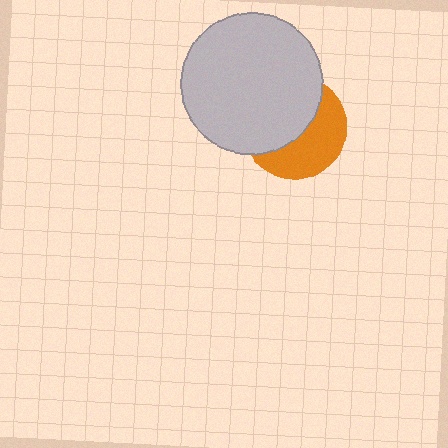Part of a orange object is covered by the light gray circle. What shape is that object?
It is a circle.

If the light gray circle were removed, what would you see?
You would see the complete orange circle.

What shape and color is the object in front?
The object in front is a light gray circle.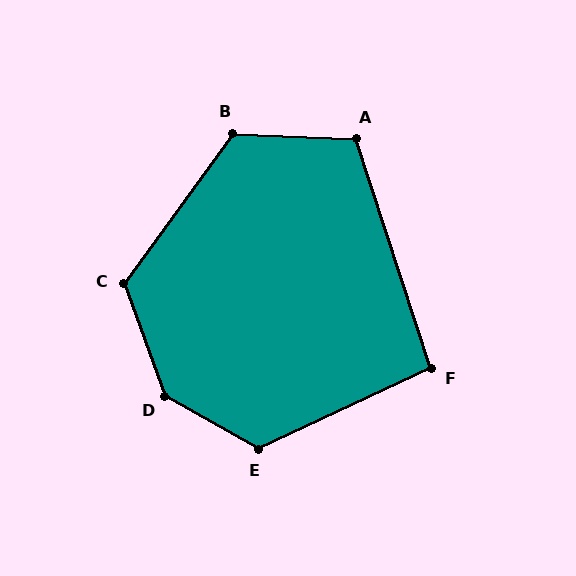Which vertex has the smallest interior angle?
F, at approximately 97 degrees.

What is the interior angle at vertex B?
Approximately 124 degrees (obtuse).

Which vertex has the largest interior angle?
D, at approximately 139 degrees.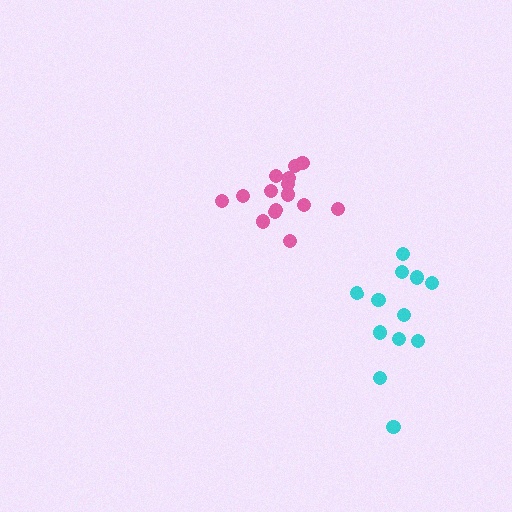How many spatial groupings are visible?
There are 2 spatial groupings.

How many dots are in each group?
Group 1: 15 dots, Group 2: 12 dots (27 total).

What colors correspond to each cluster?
The clusters are colored: pink, cyan.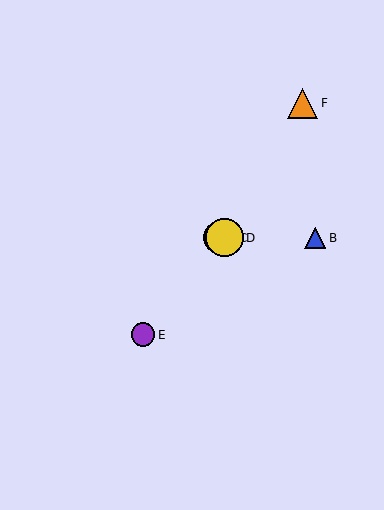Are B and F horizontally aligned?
No, B is at y≈238 and F is at y≈103.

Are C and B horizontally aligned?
Yes, both are at y≈238.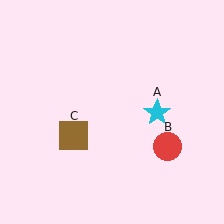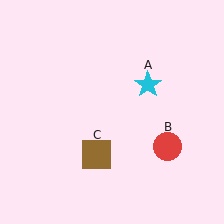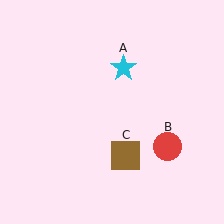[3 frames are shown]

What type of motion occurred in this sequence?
The cyan star (object A), brown square (object C) rotated counterclockwise around the center of the scene.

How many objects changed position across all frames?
2 objects changed position: cyan star (object A), brown square (object C).